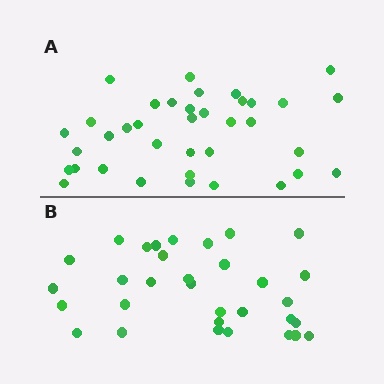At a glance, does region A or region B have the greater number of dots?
Region A (the top region) has more dots.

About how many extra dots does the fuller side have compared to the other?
Region A has about 5 more dots than region B.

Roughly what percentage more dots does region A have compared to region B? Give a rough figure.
About 15% more.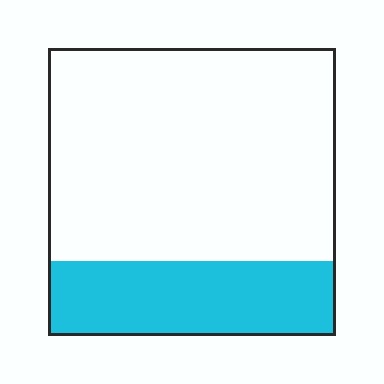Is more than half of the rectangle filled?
No.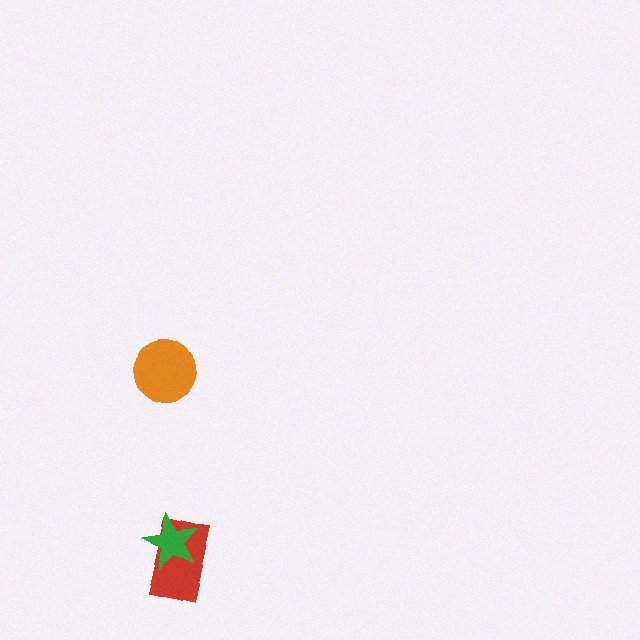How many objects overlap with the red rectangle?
1 object overlaps with the red rectangle.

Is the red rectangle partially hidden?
Yes, it is partially covered by another shape.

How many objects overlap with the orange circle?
0 objects overlap with the orange circle.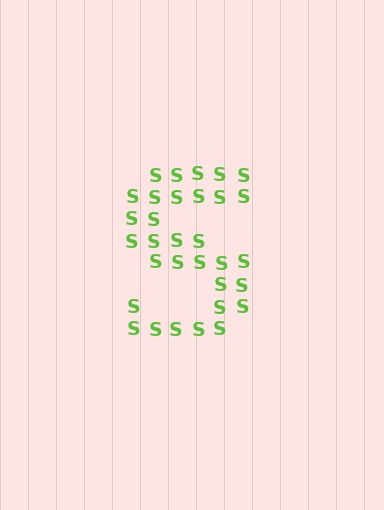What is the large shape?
The large shape is the letter S.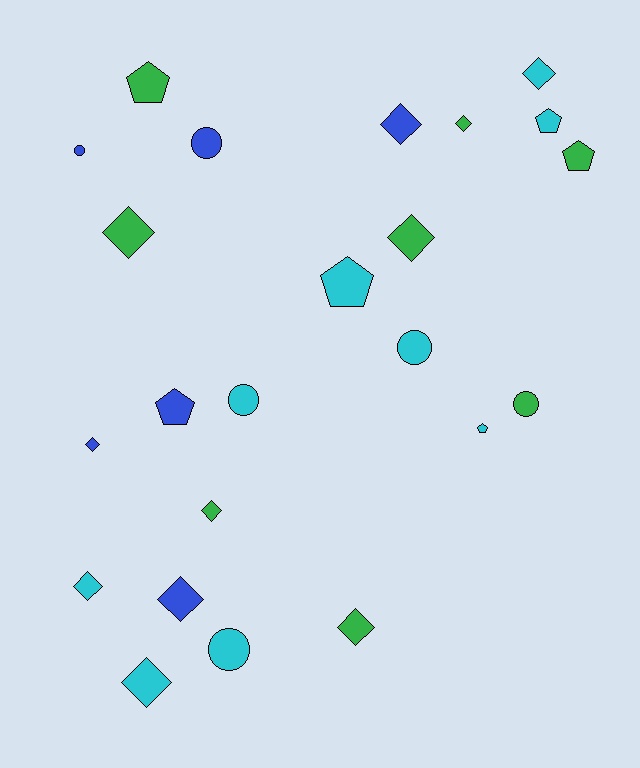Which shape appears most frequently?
Diamond, with 11 objects.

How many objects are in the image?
There are 23 objects.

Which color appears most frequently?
Cyan, with 9 objects.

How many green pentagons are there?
There are 2 green pentagons.